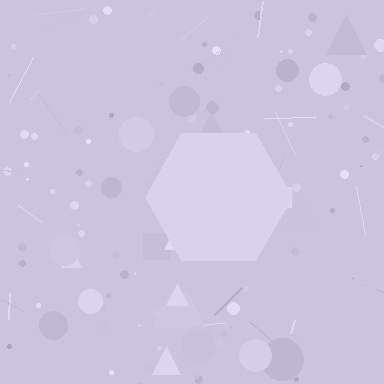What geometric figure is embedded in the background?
A hexagon is embedded in the background.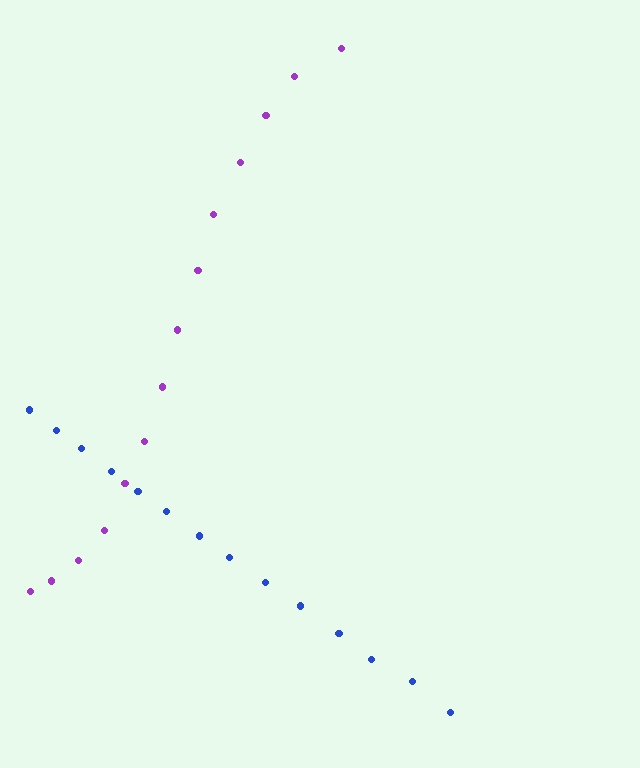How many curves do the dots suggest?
There are 2 distinct paths.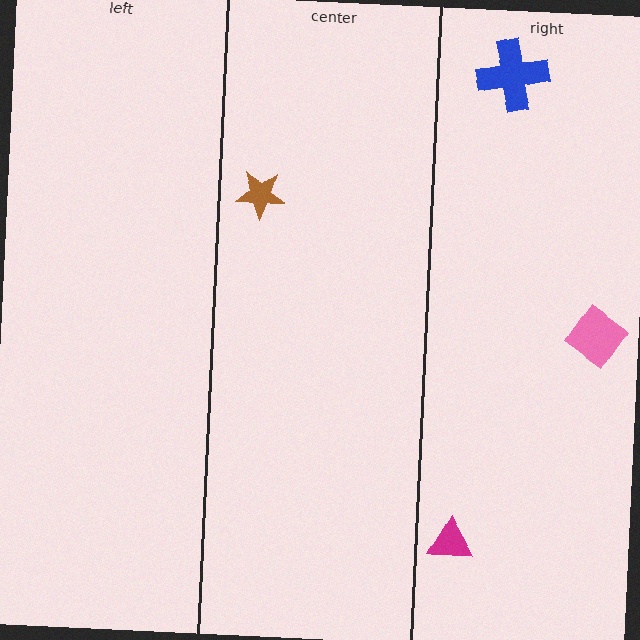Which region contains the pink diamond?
The right region.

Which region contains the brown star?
The center region.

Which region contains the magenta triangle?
The right region.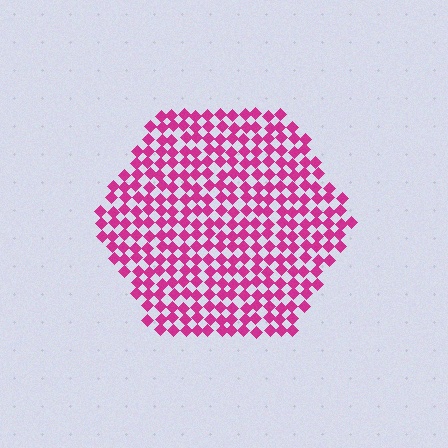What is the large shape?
The large shape is a hexagon.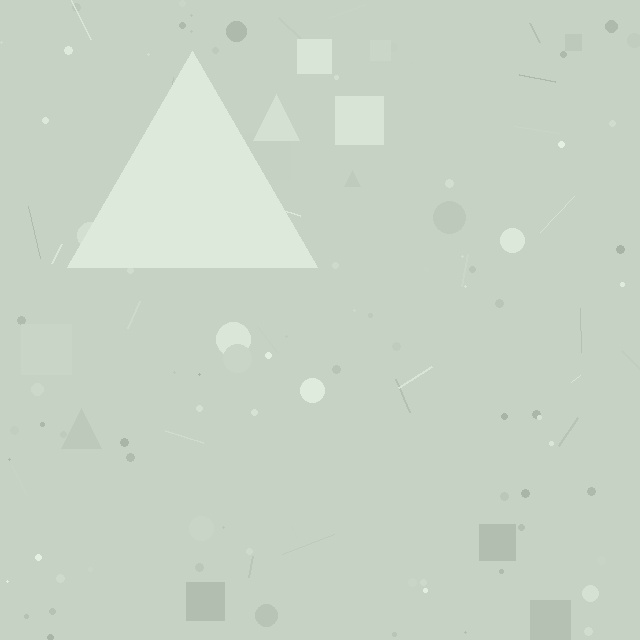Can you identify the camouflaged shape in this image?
The camouflaged shape is a triangle.